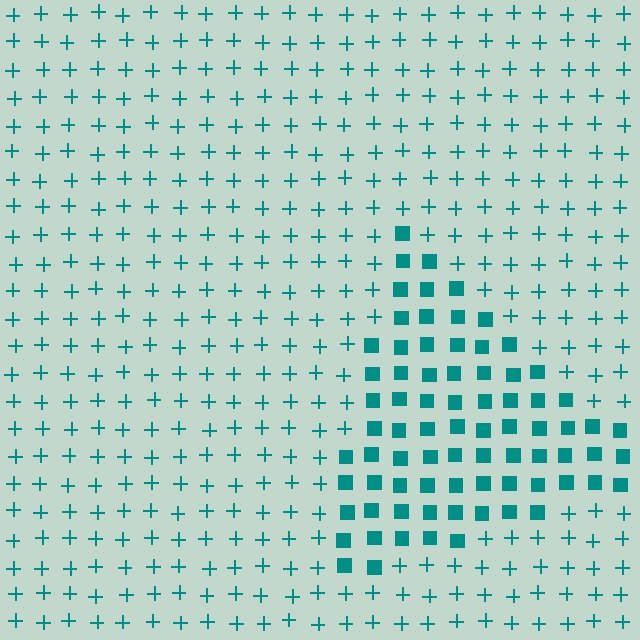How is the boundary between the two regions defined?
The boundary is defined by a change in element shape: squares inside vs. plus signs outside. All elements share the same color and spacing.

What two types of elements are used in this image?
The image uses squares inside the triangle region and plus signs outside it.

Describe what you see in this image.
The image is filled with small teal elements arranged in a uniform grid. A triangle-shaped region contains squares, while the surrounding area contains plus signs. The boundary is defined purely by the change in element shape.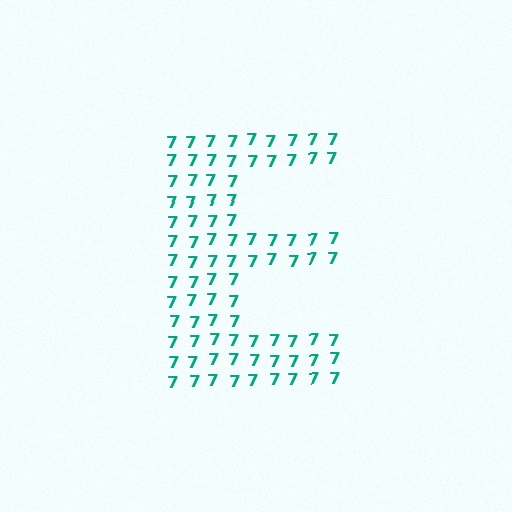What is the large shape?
The large shape is the letter E.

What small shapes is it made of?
It is made of small digit 7's.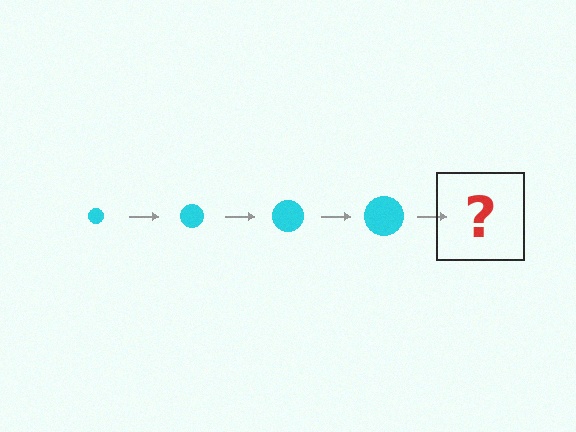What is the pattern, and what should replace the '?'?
The pattern is that the circle gets progressively larger each step. The '?' should be a cyan circle, larger than the previous one.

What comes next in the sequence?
The next element should be a cyan circle, larger than the previous one.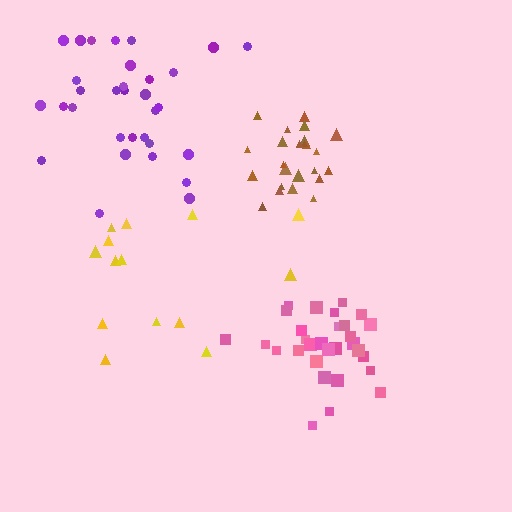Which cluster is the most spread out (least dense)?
Yellow.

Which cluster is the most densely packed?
Brown.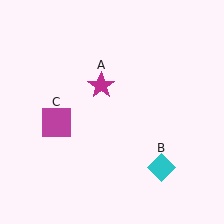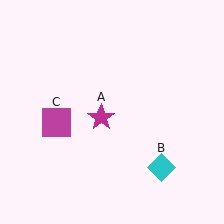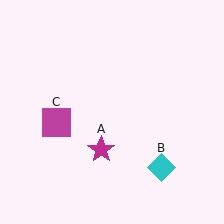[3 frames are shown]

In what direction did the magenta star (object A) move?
The magenta star (object A) moved down.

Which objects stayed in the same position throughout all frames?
Cyan diamond (object B) and magenta square (object C) remained stationary.